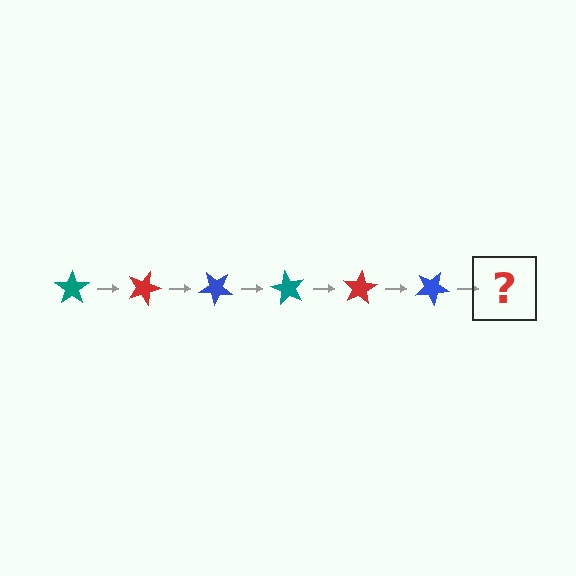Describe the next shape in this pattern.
It should be a teal star, rotated 120 degrees from the start.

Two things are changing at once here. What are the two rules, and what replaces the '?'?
The two rules are that it rotates 20 degrees each step and the color cycles through teal, red, and blue. The '?' should be a teal star, rotated 120 degrees from the start.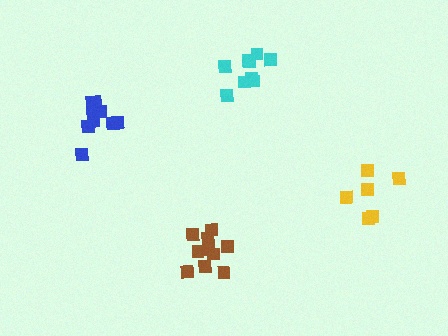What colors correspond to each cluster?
The clusters are colored: brown, yellow, blue, cyan.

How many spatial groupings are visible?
There are 4 spatial groupings.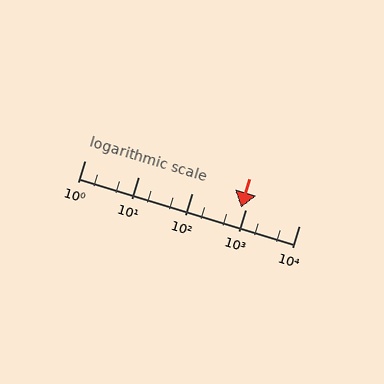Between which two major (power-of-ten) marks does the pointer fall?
The pointer is between 100 and 1000.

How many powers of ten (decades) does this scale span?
The scale spans 4 decades, from 1 to 10000.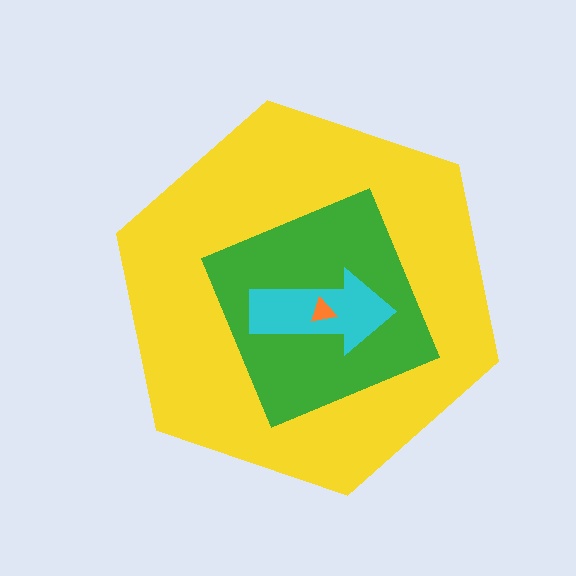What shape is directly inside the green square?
The cyan arrow.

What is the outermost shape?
The yellow hexagon.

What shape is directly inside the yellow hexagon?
The green square.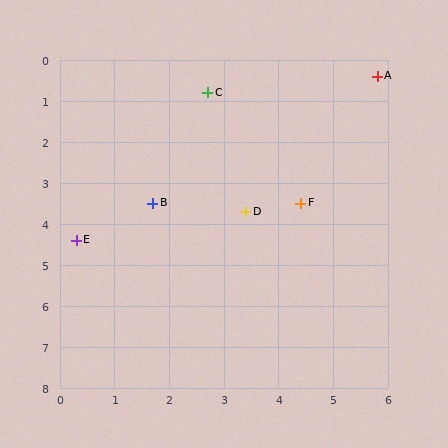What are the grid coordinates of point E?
Point E is at approximately (0.3, 4.4).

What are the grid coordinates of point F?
Point F is at approximately (4.4, 3.5).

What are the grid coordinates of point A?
Point A is at approximately (5.8, 0.4).